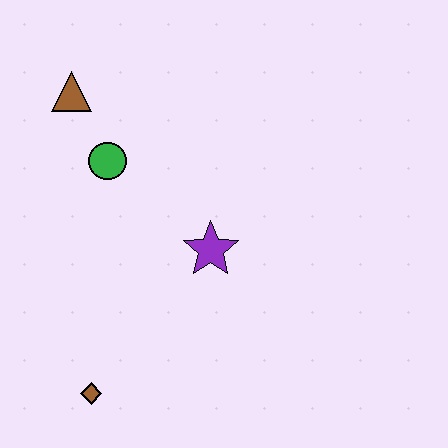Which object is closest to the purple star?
The green circle is closest to the purple star.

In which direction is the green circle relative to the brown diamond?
The green circle is above the brown diamond.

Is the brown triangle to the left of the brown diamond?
Yes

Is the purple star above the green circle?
No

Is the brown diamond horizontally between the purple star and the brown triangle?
Yes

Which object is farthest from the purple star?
The brown triangle is farthest from the purple star.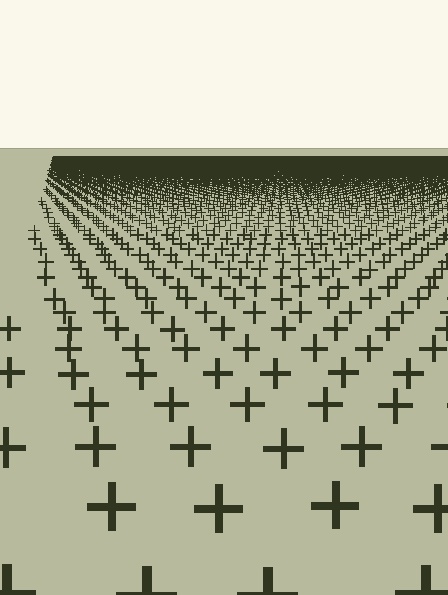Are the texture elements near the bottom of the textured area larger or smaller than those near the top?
Larger. Near the bottom, elements are closer to the viewer and appear at a bigger on-screen size.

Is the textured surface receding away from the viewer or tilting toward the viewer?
The surface is receding away from the viewer. Texture elements get smaller and denser toward the top.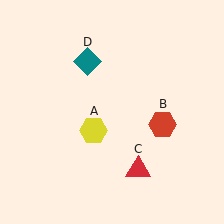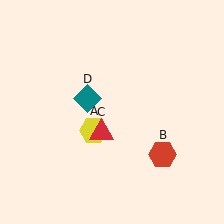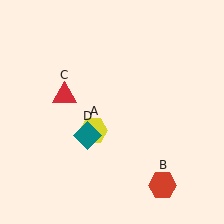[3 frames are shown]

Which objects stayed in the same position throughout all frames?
Yellow hexagon (object A) remained stationary.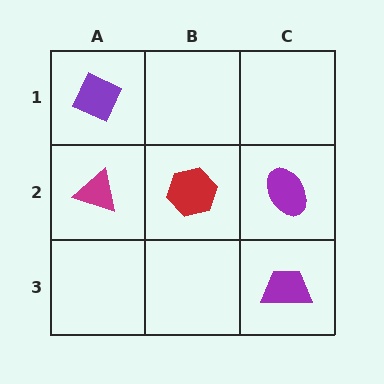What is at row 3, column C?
A purple trapezoid.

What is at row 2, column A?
A magenta triangle.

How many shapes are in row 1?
1 shape.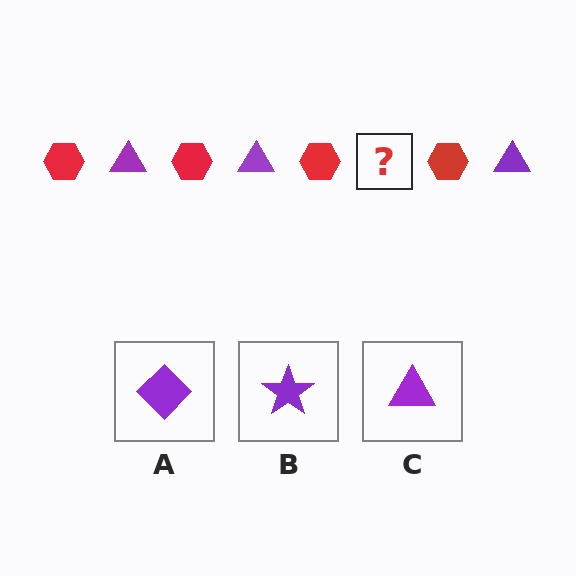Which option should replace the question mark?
Option C.